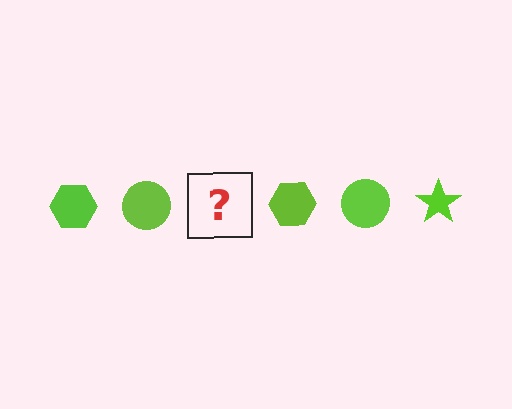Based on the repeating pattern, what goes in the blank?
The blank should be a lime star.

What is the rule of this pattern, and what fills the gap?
The rule is that the pattern cycles through hexagon, circle, star shapes in lime. The gap should be filled with a lime star.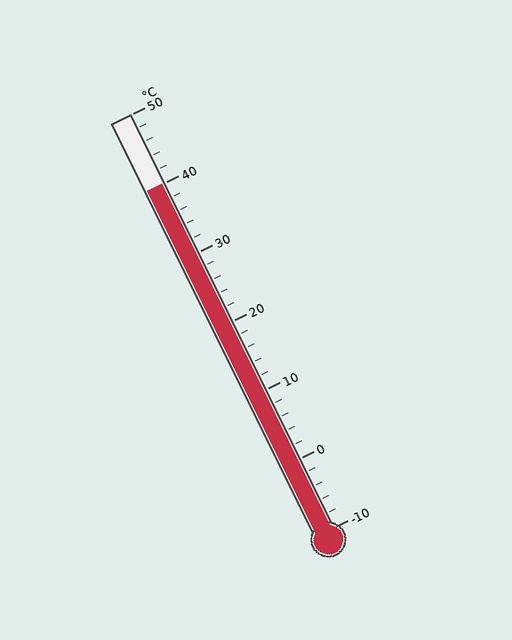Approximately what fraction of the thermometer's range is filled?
The thermometer is filled to approximately 85% of its range.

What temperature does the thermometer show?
The thermometer shows approximately 40°C.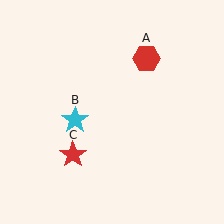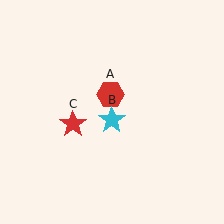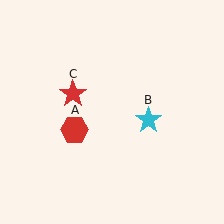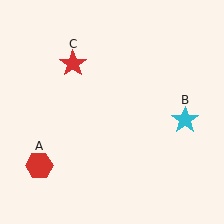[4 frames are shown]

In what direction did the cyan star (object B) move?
The cyan star (object B) moved right.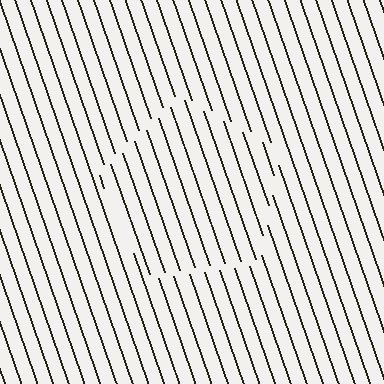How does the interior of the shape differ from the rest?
The interior of the shape contains the same grating, shifted by half a period — the contour is defined by the phase discontinuity where line-ends from the inner and outer gratings abut.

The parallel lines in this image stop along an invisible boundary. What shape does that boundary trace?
An illusory pentagon. The interior of the shape contains the same grating, shifted by half a period — the contour is defined by the phase discontinuity where line-ends from the inner and outer gratings abut.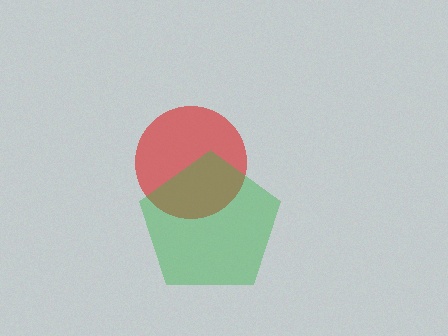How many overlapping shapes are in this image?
There are 2 overlapping shapes in the image.